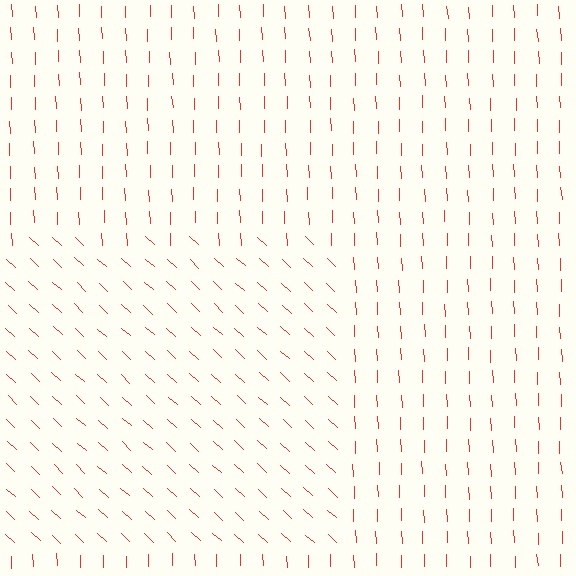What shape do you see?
I see a rectangle.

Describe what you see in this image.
The image is filled with small red line segments. A rectangle region in the image has lines oriented differently from the surrounding lines, creating a visible texture boundary.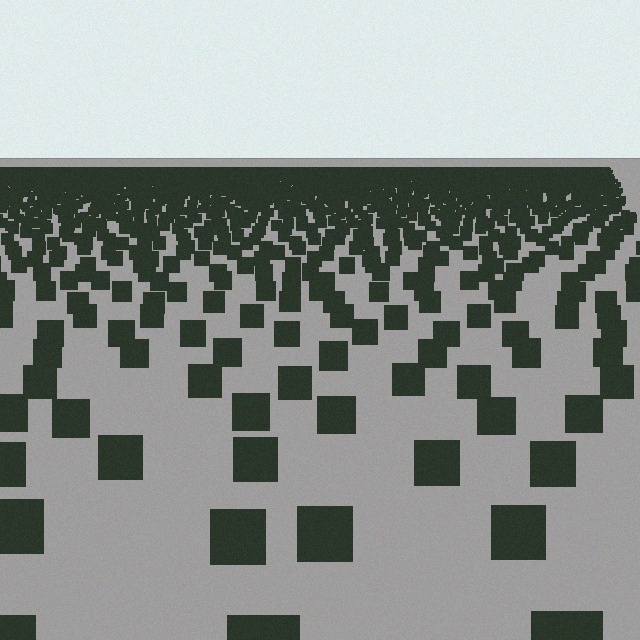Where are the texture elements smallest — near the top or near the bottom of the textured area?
Near the top.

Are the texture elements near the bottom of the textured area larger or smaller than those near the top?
Larger. Near the bottom, elements are closer to the viewer and appear at a bigger on-screen size.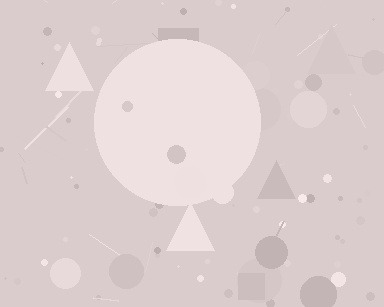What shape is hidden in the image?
A circle is hidden in the image.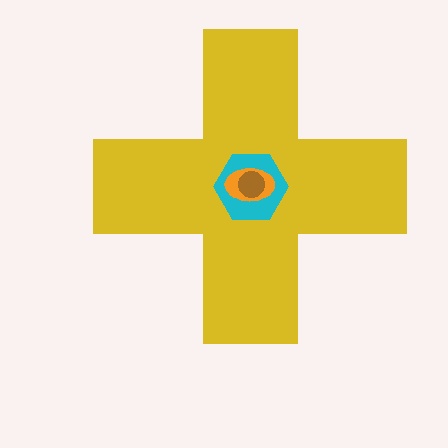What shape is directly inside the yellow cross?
The cyan hexagon.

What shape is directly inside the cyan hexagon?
The orange ellipse.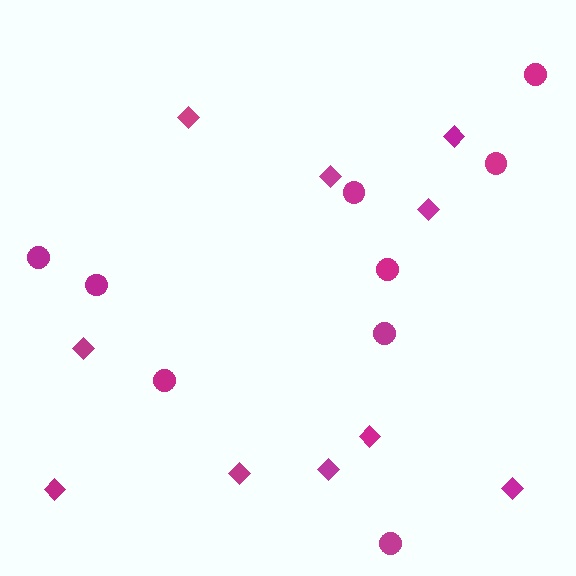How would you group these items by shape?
There are 2 groups: one group of circles (9) and one group of diamonds (10).